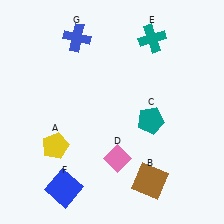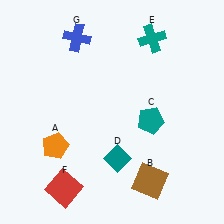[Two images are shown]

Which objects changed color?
A changed from yellow to orange. D changed from pink to teal. F changed from blue to red.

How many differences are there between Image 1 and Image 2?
There are 3 differences between the two images.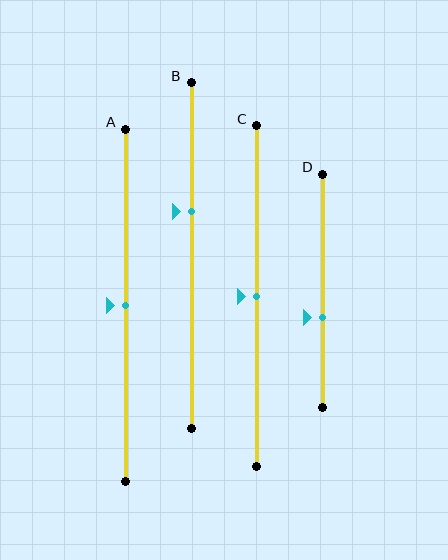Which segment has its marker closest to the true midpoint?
Segment A has its marker closest to the true midpoint.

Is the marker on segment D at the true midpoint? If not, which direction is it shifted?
No, the marker on segment D is shifted downward by about 11% of the segment length.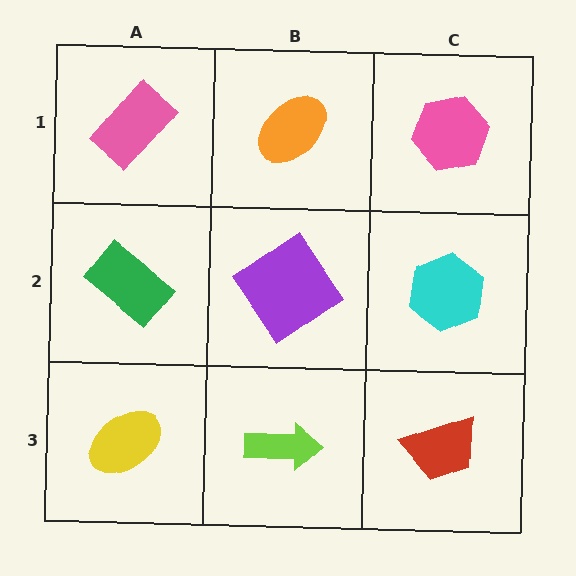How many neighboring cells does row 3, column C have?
2.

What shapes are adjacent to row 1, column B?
A purple diamond (row 2, column B), a pink rectangle (row 1, column A), a pink hexagon (row 1, column C).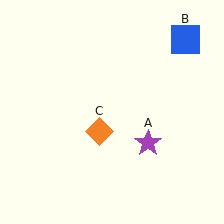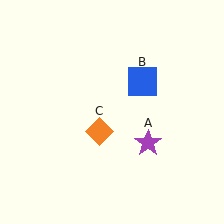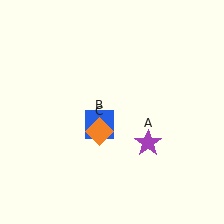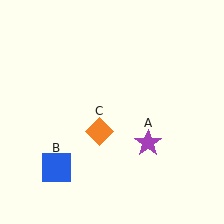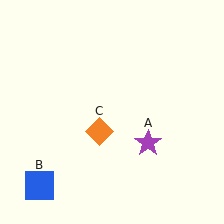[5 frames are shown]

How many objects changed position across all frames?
1 object changed position: blue square (object B).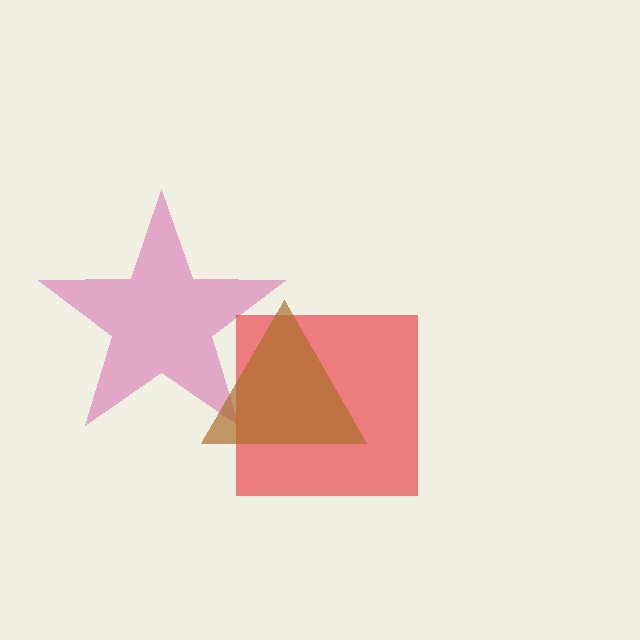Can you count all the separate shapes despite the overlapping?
Yes, there are 3 separate shapes.